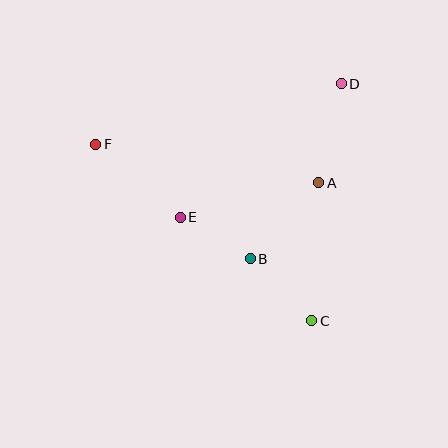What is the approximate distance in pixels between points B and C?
The distance between B and C is approximately 87 pixels.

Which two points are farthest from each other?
Points C and F are farthest from each other.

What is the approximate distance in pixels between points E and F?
The distance between E and F is approximately 112 pixels.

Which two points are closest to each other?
Points B and E are closest to each other.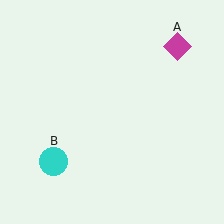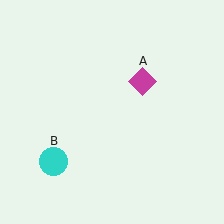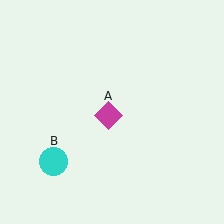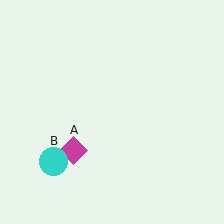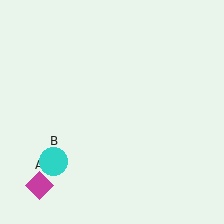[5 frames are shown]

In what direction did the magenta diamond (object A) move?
The magenta diamond (object A) moved down and to the left.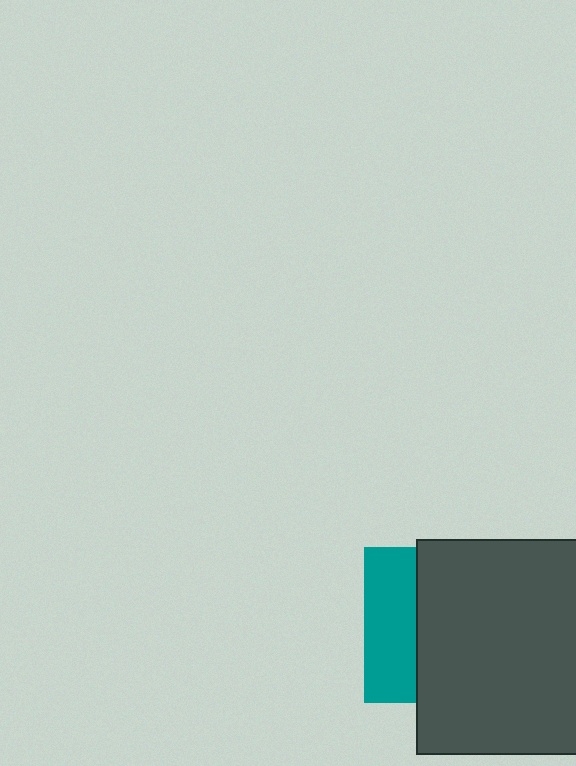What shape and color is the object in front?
The object in front is a dark gray square.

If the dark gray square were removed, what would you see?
You would see the complete teal square.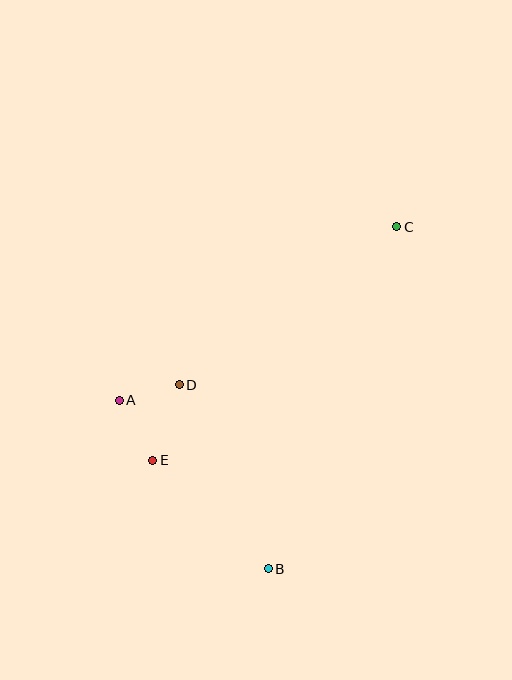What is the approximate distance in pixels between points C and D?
The distance between C and D is approximately 269 pixels.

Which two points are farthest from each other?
Points B and C are farthest from each other.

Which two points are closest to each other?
Points A and D are closest to each other.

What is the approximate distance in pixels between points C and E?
The distance between C and E is approximately 338 pixels.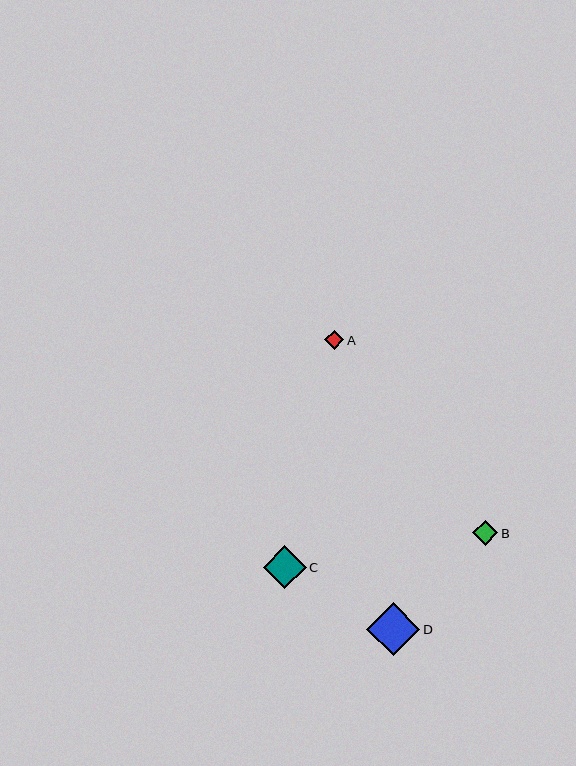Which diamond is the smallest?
Diamond A is the smallest with a size of approximately 19 pixels.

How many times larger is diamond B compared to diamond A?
Diamond B is approximately 1.3 times the size of diamond A.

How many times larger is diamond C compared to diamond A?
Diamond C is approximately 2.3 times the size of diamond A.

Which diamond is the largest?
Diamond D is the largest with a size of approximately 53 pixels.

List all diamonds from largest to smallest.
From largest to smallest: D, C, B, A.